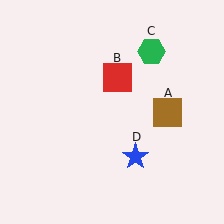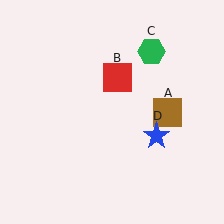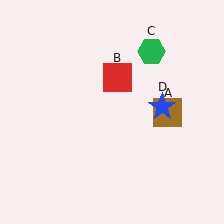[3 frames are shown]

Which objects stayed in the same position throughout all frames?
Brown square (object A) and red square (object B) and green hexagon (object C) remained stationary.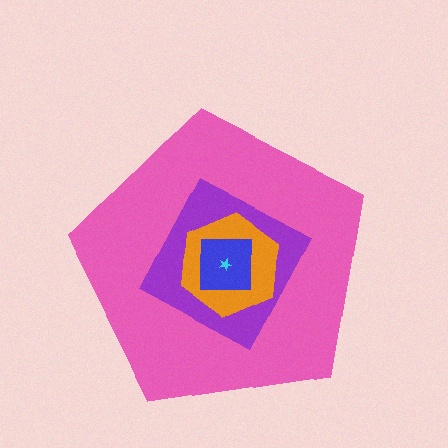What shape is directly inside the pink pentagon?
The purple diamond.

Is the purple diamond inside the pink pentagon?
Yes.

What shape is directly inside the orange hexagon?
The blue square.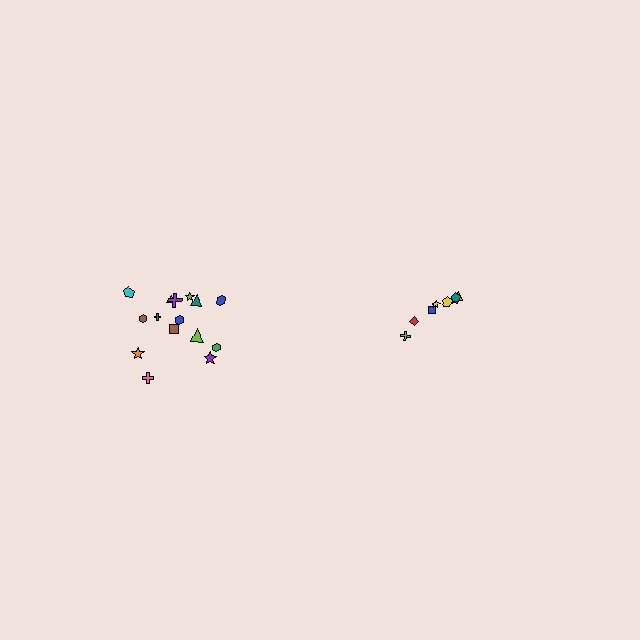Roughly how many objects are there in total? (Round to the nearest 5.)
Roughly 25 objects in total.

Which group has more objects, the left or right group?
The left group.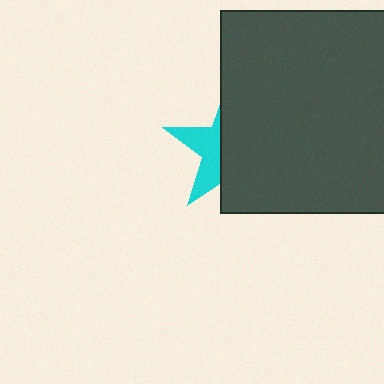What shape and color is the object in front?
The object in front is a dark gray rectangle.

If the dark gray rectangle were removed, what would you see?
You would see the complete cyan star.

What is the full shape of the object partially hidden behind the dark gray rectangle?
The partially hidden object is a cyan star.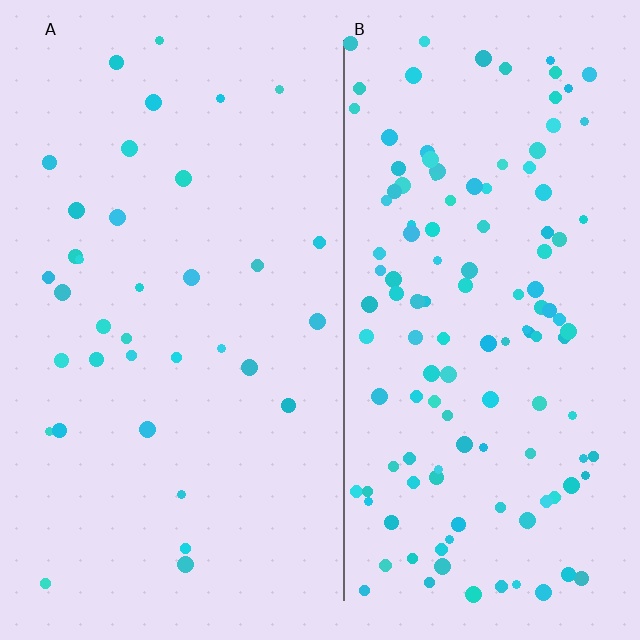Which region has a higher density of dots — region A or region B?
B (the right).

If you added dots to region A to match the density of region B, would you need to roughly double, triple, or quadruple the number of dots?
Approximately quadruple.